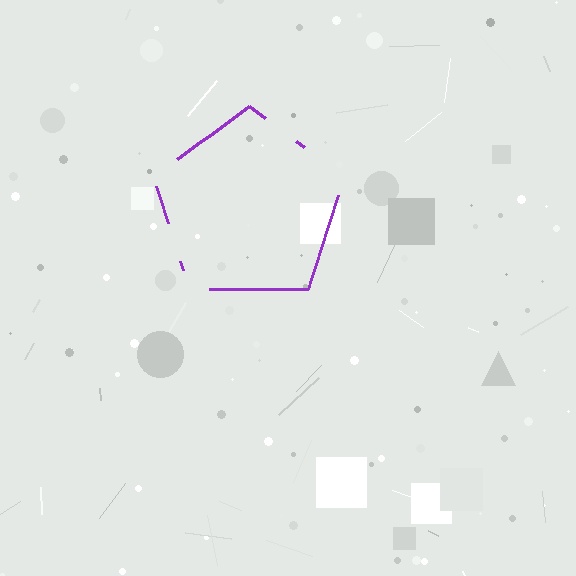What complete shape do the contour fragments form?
The contour fragments form a pentagon.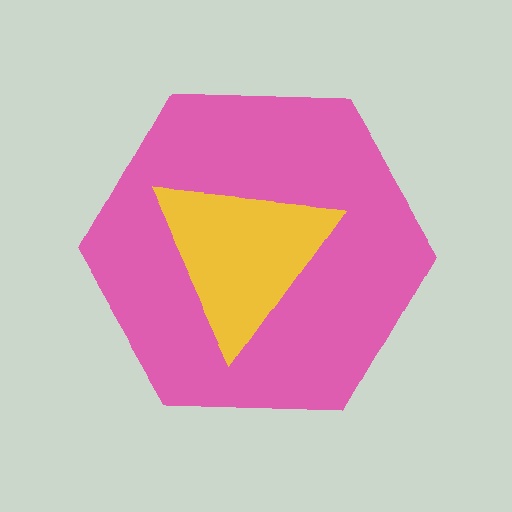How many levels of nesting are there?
2.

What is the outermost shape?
The pink hexagon.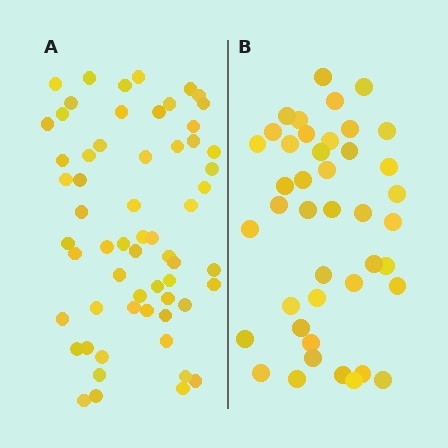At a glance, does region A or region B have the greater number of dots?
Region A (the left region) has more dots.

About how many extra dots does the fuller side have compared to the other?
Region A has approximately 20 more dots than region B.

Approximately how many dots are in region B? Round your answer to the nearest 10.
About 40 dots. (The exact count is 42, which rounds to 40.)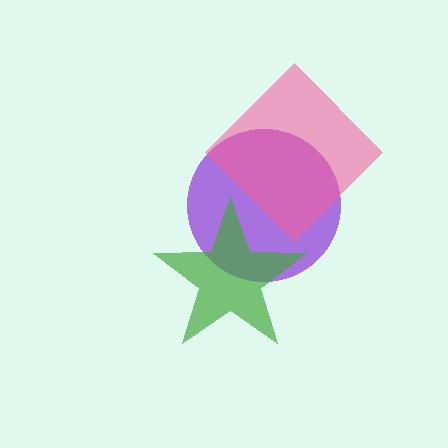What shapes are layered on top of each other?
The layered shapes are: a purple circle, a pink diamond, a green star.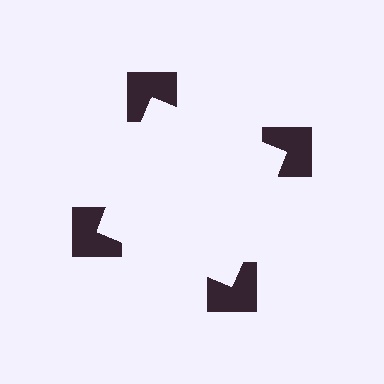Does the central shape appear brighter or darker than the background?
It typically appears slightly brighter than the background, even though no actual brightness change is drawn.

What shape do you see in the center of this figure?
An illusory square — its edges are inferred from the aligned wedge cuts in the notched squares, not physically drawn.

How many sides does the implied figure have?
4 sides.